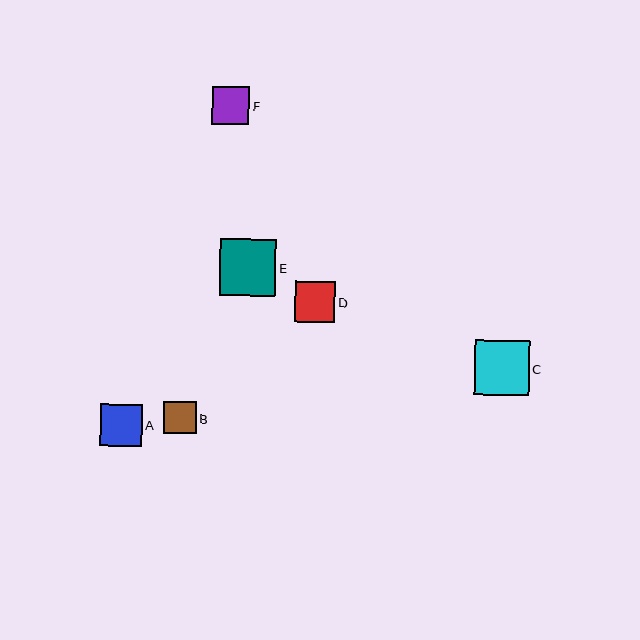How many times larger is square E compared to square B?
Square E is approximately 1.7 times the size of square B.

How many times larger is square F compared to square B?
Square F is approximately 1.1 times the size of square B.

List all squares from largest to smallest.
From largest to smallest: E, C, A, D, F, B.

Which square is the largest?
Square E is the largest with a size of approximately 56 pixels.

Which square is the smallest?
Square B is the smallest with a size of approximately 33 pixels.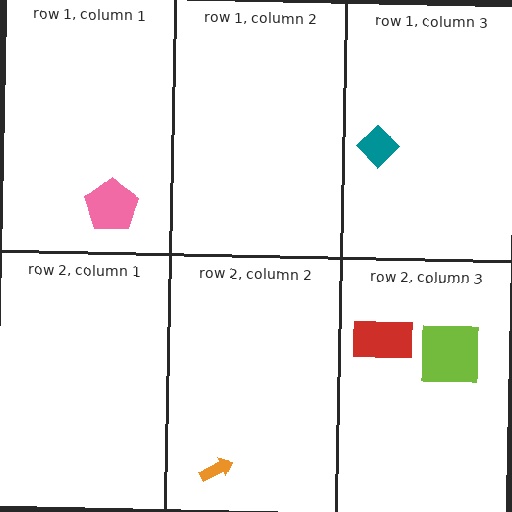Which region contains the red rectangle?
The row 2, column 3 region.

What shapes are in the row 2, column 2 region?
The orange arrow.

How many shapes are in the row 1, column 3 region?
1.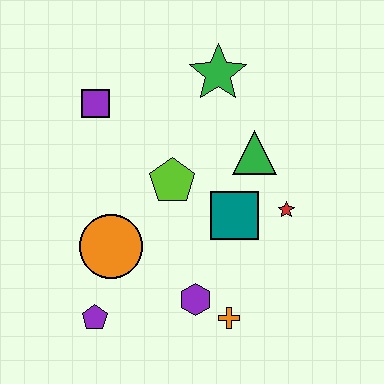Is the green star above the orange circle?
Yes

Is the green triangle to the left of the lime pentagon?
No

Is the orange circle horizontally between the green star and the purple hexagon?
No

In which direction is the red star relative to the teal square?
The red star is to the right of the teal square.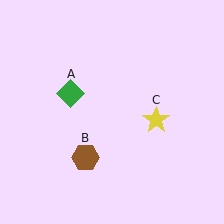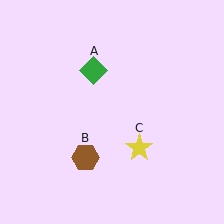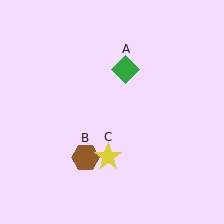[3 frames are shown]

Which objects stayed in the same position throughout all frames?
Brown hexagon (object B) remained stationary.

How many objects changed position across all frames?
2 objects changed position: green diamond (object A), yellow star (object C).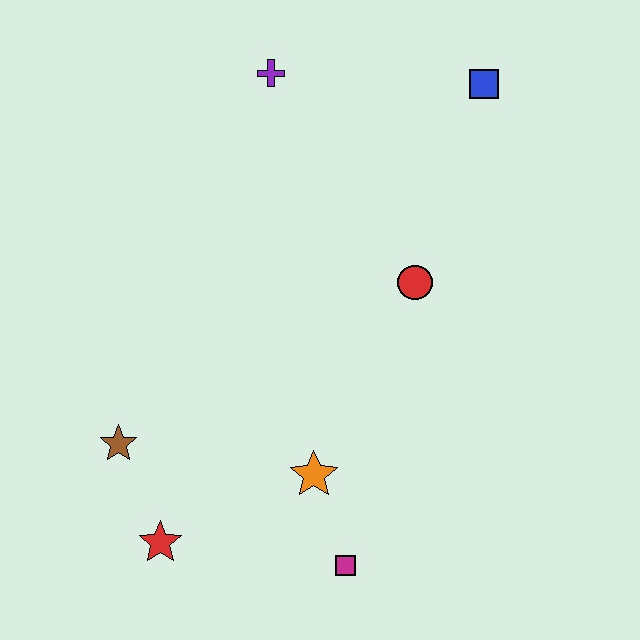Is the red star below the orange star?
Yes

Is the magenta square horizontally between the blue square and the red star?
Yes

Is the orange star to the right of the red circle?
No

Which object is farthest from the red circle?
The red star is farthest from the red circle.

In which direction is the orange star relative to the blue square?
The orange star is below the blue square.